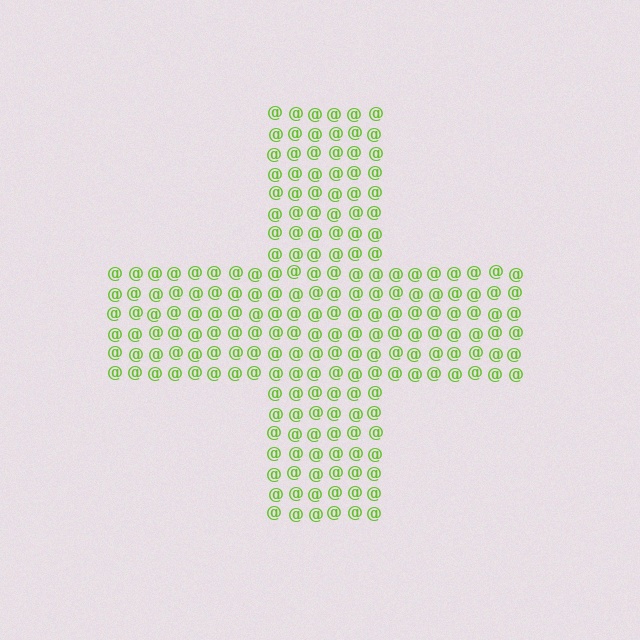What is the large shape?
The large shape is a cross.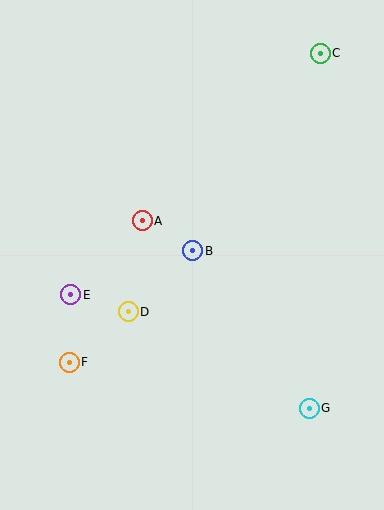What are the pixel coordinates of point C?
Point C is at (320, 53).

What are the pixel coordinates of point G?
Point G is at (309, 408).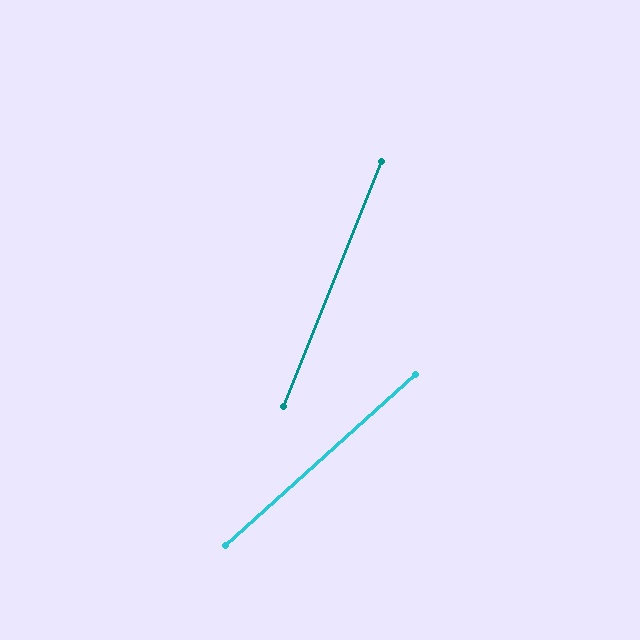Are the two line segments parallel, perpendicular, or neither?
Neither parallel nor perpendicular — they differ by about 26°.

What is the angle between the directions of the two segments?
Approximately 26 degrees.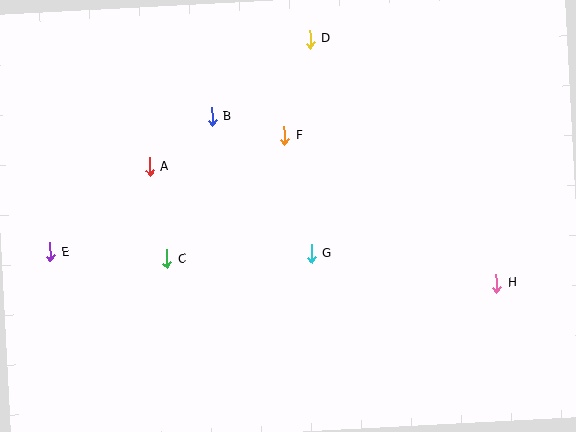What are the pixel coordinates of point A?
Point A is at (149, 167).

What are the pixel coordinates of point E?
Point E is at (50, 252).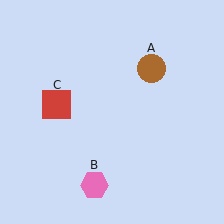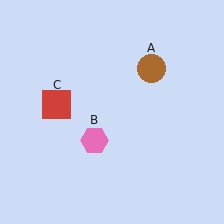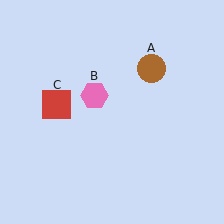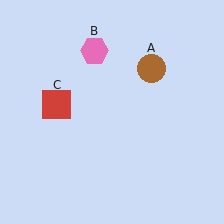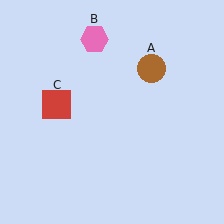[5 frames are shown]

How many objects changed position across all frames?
1 object changed position: pink hexagon (object B).